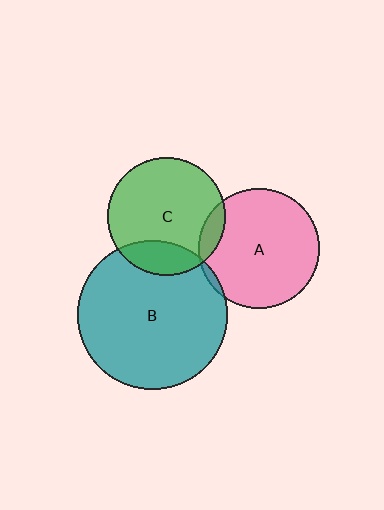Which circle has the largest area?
Circle B (teal).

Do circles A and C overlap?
Yes.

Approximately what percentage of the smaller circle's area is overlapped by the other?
Approximately 10%.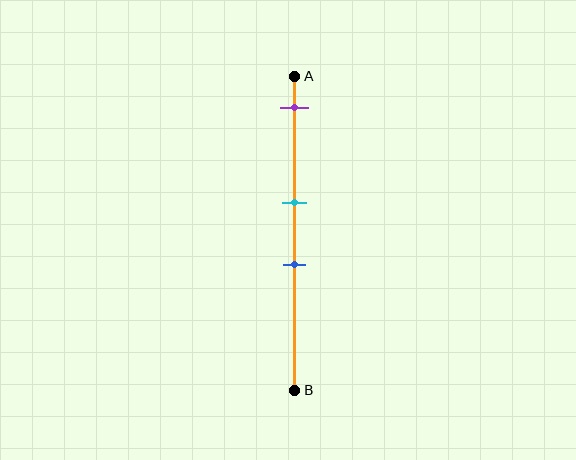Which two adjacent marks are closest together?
The cyan and blue marks are the closest adjacent pair.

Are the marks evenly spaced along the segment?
No, the marks are not evenly spaced.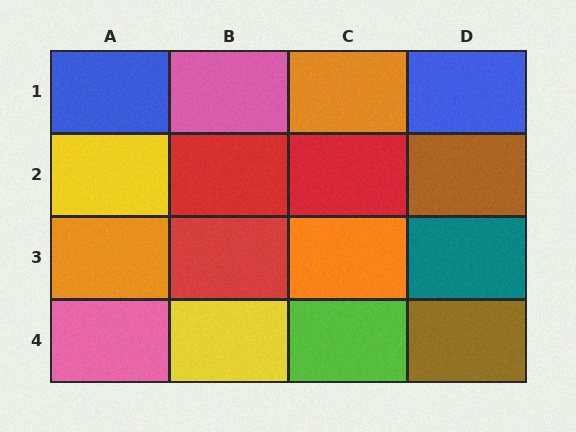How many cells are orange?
3 cells are orange.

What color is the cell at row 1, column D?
Blue.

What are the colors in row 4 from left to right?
Pink, yellow, lime, brown.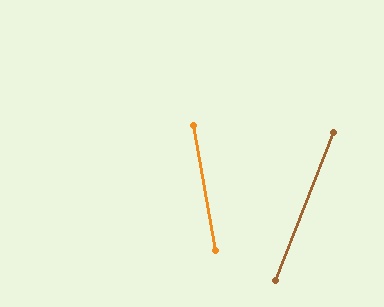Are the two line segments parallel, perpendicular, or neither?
Neither parallel nor perpendicular — they differ by about 31°.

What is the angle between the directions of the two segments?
Approximately 31 degrees.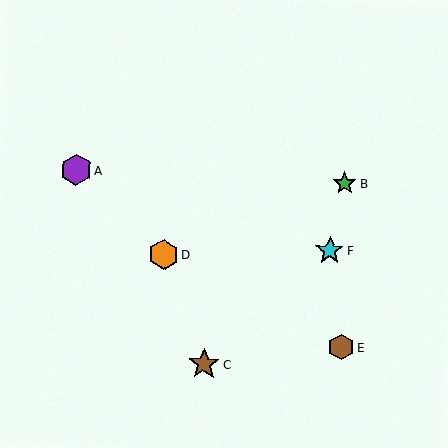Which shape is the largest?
The brown star (labeled C) is the largest.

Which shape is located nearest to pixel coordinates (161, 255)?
The orange hexagon (labeled D) at (163, 255) is nearest to that location.